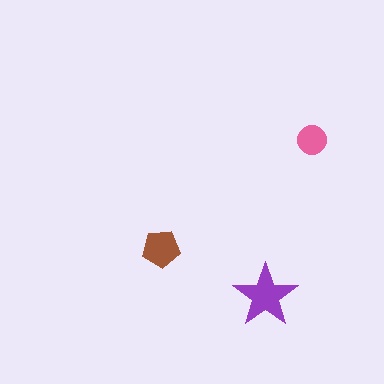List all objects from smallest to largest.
The pink circle, the brown pentagon, the purple star.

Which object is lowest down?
The purple star is bottommost.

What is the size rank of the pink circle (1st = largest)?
3rd.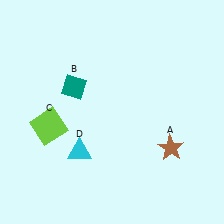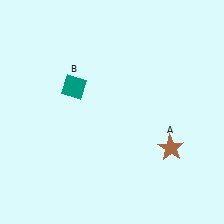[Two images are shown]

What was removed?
The cyan triangle (D), the lime square (C) were removed in Image 2.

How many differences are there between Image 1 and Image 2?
There are 2 differences between the two images.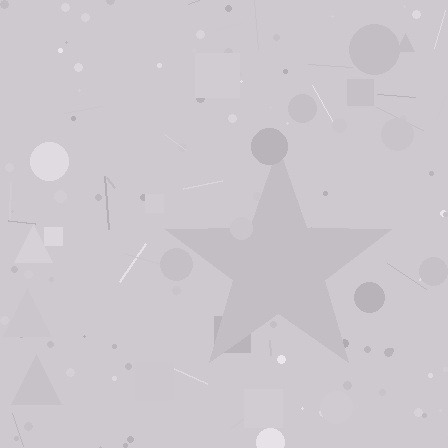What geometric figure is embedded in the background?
A star is embedded in the background.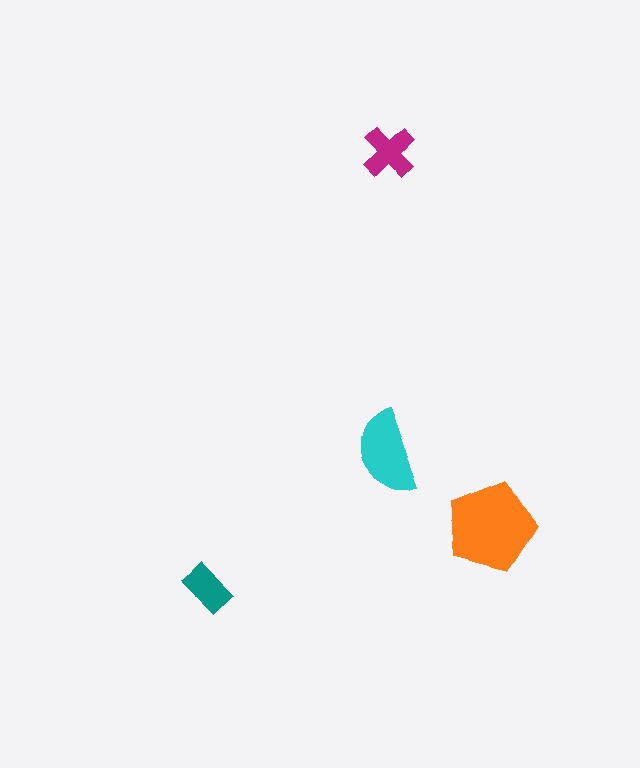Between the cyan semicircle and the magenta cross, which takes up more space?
The cyan semicircle.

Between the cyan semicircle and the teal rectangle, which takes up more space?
The cyan semicircle.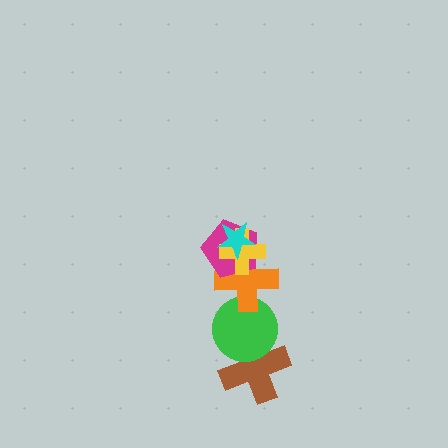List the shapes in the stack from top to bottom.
From top to bottom: the cyan star, the yellow cross, the magenta pentagon, the orange cross, the green circle, the brown cross.